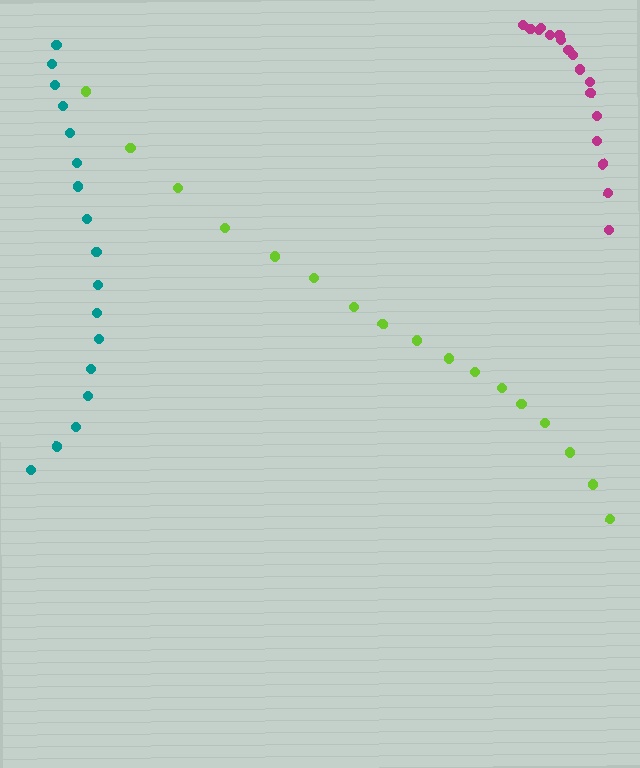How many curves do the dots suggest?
There are 3 distinct paths.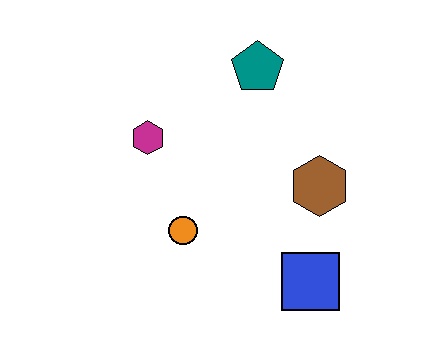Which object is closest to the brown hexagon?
The blue square is closest to the brown hexagon.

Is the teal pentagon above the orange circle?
Yes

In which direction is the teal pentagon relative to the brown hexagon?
The teal pentagon is above the brown hexagon.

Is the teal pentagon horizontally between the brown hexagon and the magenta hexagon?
Yes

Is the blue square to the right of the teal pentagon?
Yes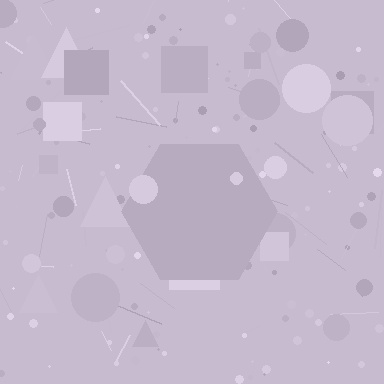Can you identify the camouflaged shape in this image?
The camouflaged shape is a hexagon.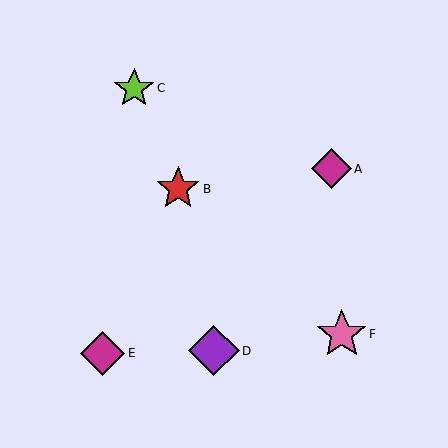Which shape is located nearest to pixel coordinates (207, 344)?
The purple diamond (labeled D) at (214, 351) is nearest to that location.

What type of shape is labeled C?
Shape C is a lime star.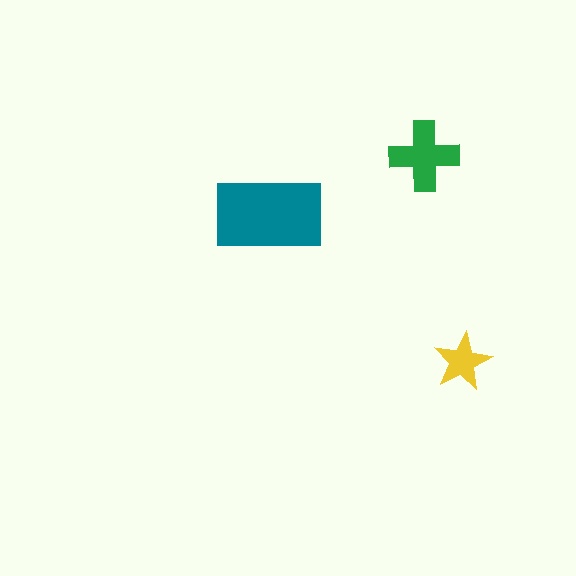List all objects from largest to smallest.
The teal rectangle, the green cross, the yellow star.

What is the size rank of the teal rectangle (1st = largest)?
1st.